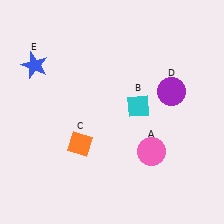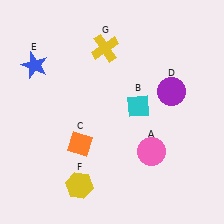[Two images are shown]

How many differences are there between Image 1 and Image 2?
There are 2 differences between the two images.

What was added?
A yellow hexagon (F), a yellow cross (G) were added in Image 2.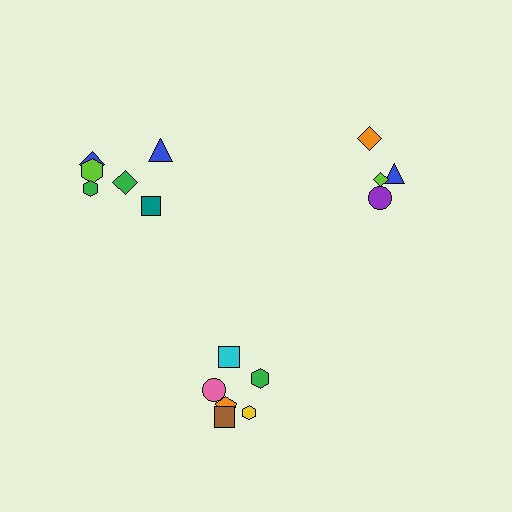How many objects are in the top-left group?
There are 6 objects.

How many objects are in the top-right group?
There are 4 objects.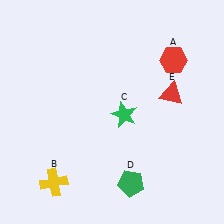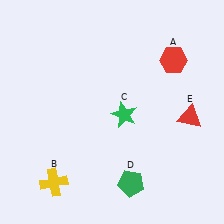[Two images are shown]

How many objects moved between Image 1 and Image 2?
1 object moved between the two images.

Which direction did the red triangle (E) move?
The red triangle (E) moved down.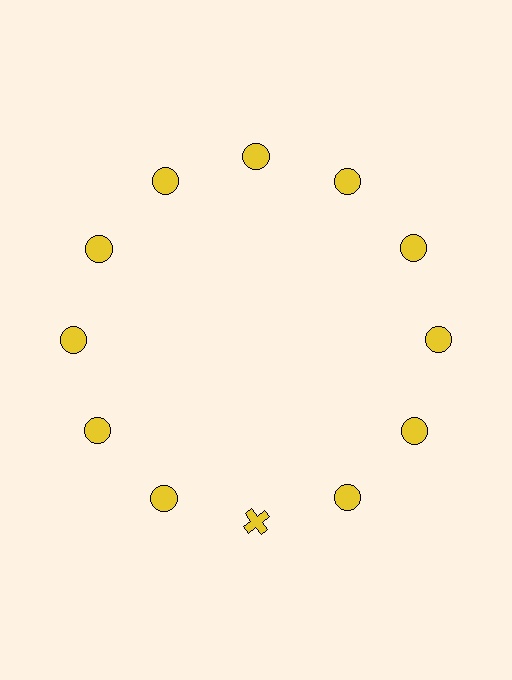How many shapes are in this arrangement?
There are 12 shapes arranged in a ring pattern.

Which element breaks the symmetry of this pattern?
The yellow cross at roughly the 6 o'clock position breaks the symmetry. All other shapes are yellow circles.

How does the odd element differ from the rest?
It has a different shape: cross instead of circle.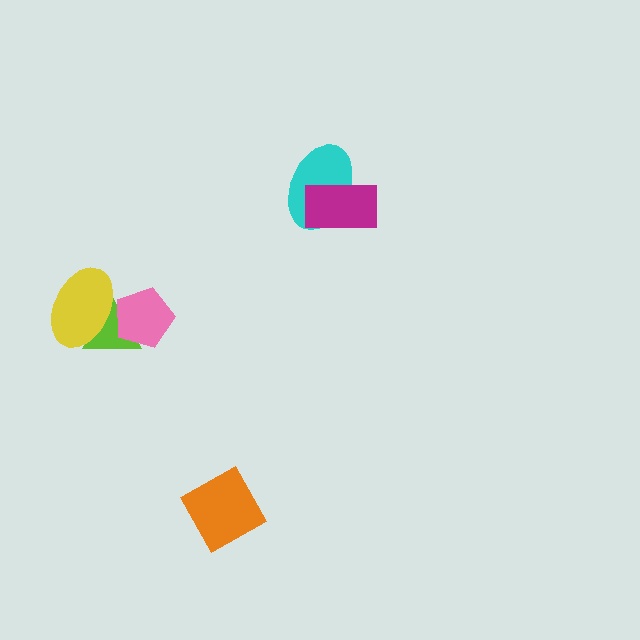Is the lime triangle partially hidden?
Yes, it is partially covered by another shape.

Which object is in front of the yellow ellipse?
The pink pentagon is in front of the yellow ellipse.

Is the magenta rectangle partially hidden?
No, no other shape covers it.